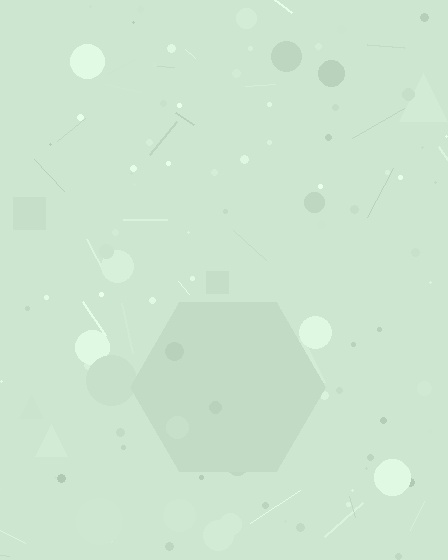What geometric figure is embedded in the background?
A hexagon is embedded in the background.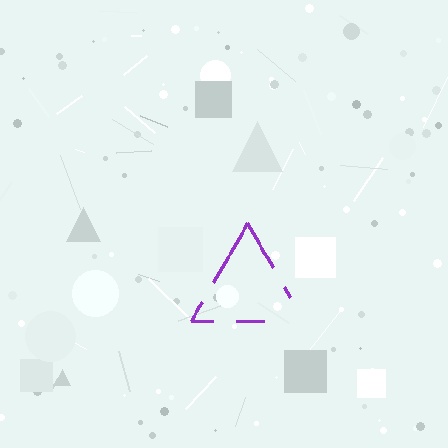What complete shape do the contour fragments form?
The contour fragments form a triangle.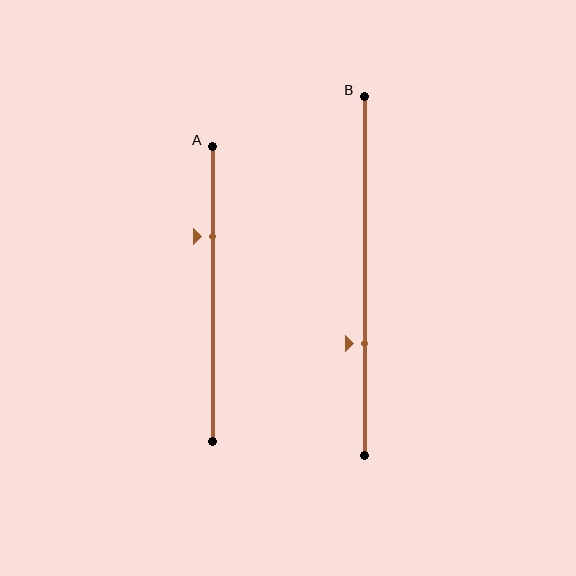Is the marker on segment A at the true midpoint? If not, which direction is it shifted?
No, the marker on segment A is shifted upward by about 20% of the segment length.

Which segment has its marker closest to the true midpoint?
Segment B has its marker closest to the true midpoint.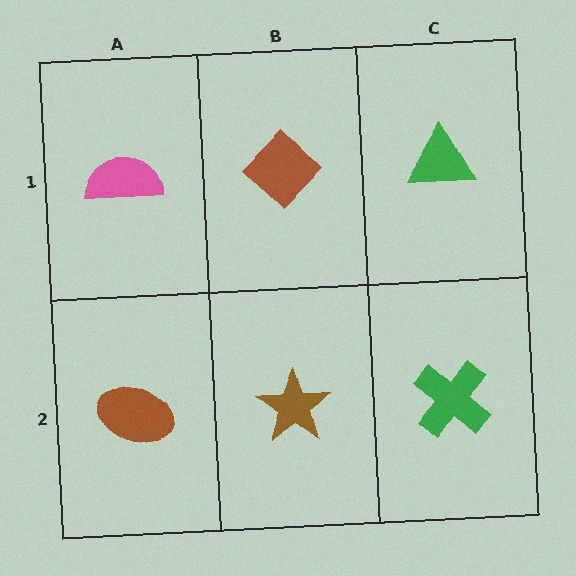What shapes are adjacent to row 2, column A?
A pink semicircle (row 1, column A), a brown star (row 2, column B).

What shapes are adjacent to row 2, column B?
A brown diamond (row 1, column B), a brown ellipse (row 2, column A), a green cross (row 2, column C).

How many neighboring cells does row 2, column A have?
2.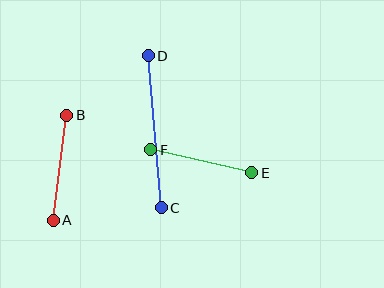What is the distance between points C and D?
The distance is approximately 153 pixels.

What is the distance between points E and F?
The distance is approximately 104 pixels.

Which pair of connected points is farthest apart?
Points C and D are farthest apart.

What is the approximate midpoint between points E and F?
The midpoint is at approximately (201, 161) pixels.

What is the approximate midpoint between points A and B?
The midpoint is at approximately (60, 168) pixels.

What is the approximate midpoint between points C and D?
The midpoint is at approximately (155, 132) pixels.